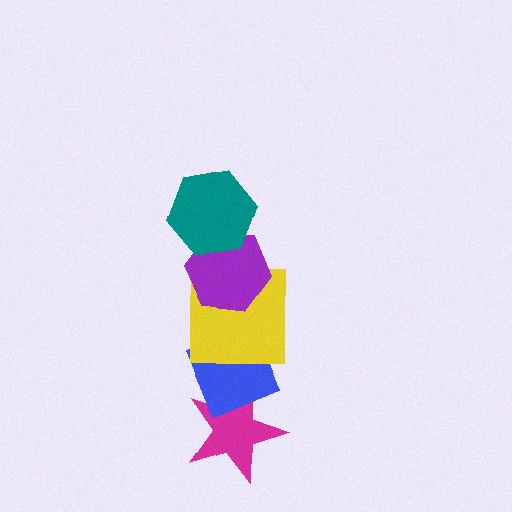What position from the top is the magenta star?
The magenta star is 5th from the top.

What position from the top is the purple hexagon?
The purple hexagon is 2nd from the top.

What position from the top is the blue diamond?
The blue diamond is 4th from the top.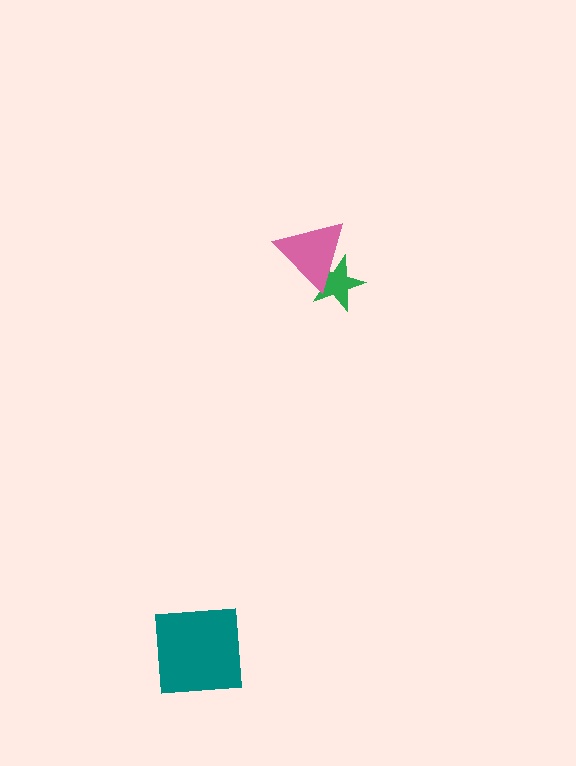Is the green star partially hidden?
Yes, it is partially covered by another shape.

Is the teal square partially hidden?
No, no other shape covers it.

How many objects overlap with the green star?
1 object overlaps with the green star.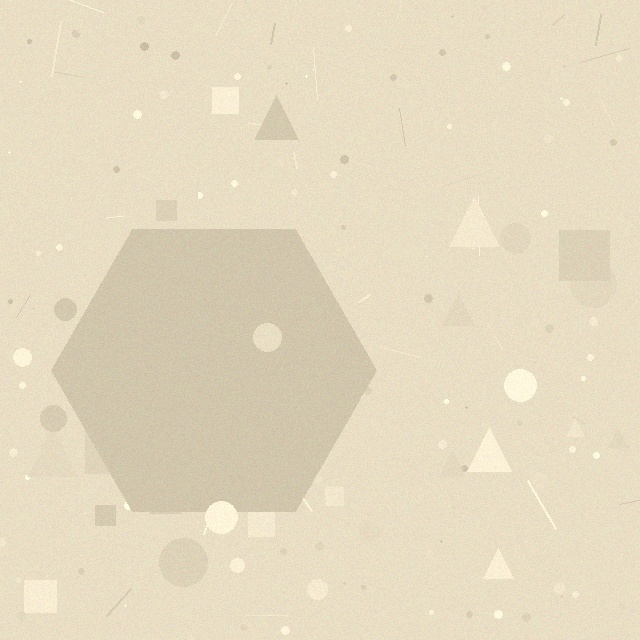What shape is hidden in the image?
A hexagon is hidden in the image.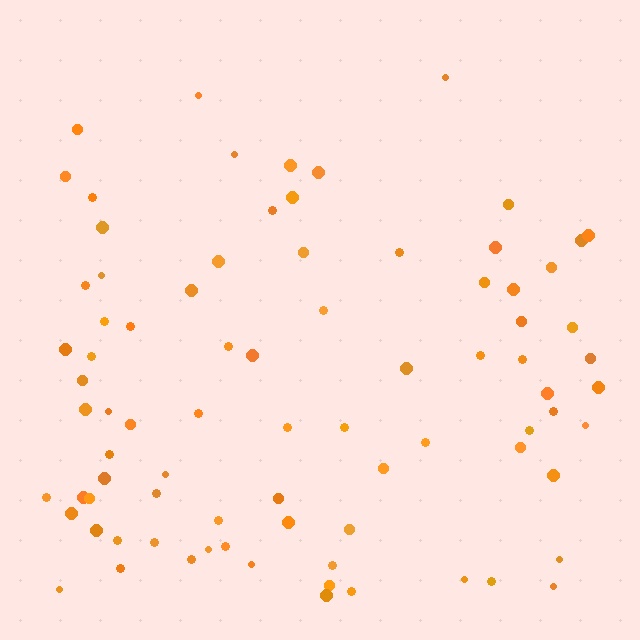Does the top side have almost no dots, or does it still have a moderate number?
Still a moderate number, just noticeably fewer than the bottom.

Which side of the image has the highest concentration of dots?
The bottom.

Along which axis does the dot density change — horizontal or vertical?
Vertical.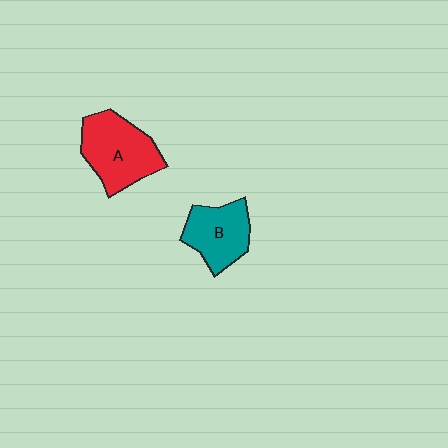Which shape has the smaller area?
Shape B (teal).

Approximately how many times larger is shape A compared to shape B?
Approximately 1.3 times.